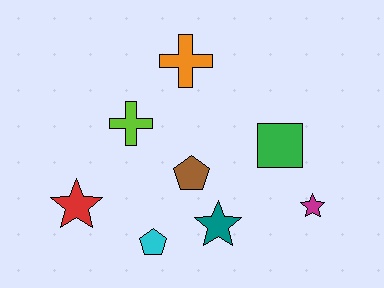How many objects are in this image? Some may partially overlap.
There are 8 objects.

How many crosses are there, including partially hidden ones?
There are 2 crosses.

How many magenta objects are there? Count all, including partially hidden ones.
There is 1 magenta object.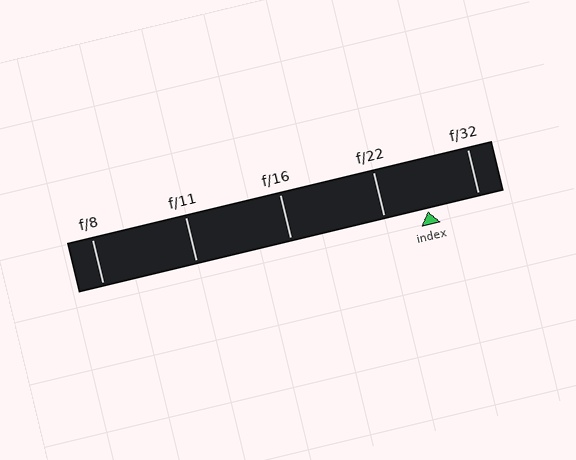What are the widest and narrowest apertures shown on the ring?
The widest aperture shown is f/8 and the narrowest is f/32.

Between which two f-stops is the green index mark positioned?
The index mark is between f/22 and f/32.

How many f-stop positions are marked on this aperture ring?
There are 5 f-stop positions marked.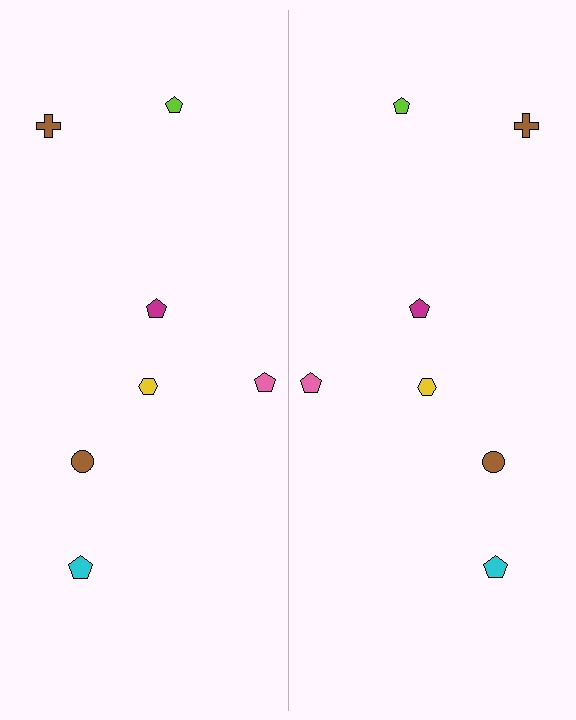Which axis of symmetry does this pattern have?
The pattern has a vertical axis of symmetry running through the center of the image.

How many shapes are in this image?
There are 14 shapes in this image.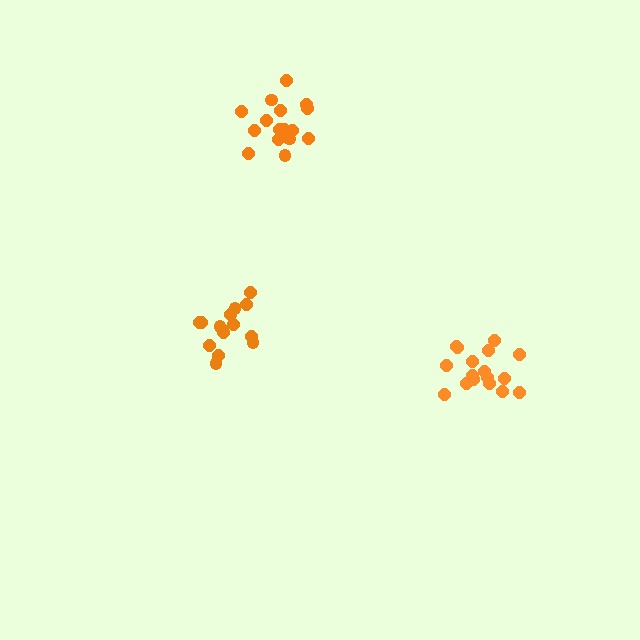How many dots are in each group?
Group 1: 15 dots, Group 2: 17 dots, Group 3: 16 dots (48 total).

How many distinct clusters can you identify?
There are 3 distinct clusters.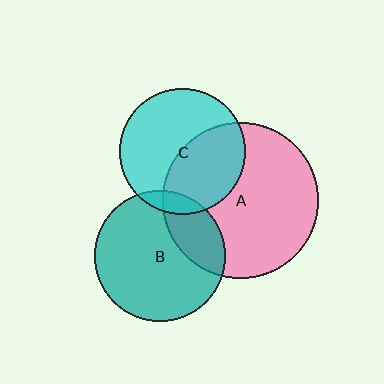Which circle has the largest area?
Circle A (pink).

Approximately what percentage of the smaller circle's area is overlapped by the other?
Approximately 45%.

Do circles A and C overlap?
Yes.